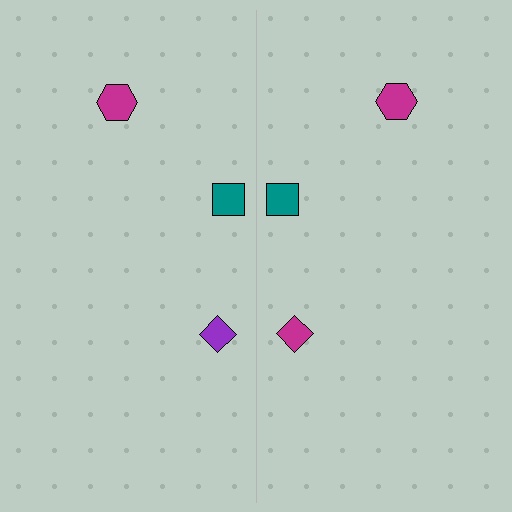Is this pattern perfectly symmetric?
No, the pattern is not perfectly symmetric. The magenta diamond on the right side breaks the symmetry — its mirror counterpart is purple.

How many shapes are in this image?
There are 6 shapes in this image.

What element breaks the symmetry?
The magenta diamond on the right side breaks the symmetry — its mirror counterpart is purple.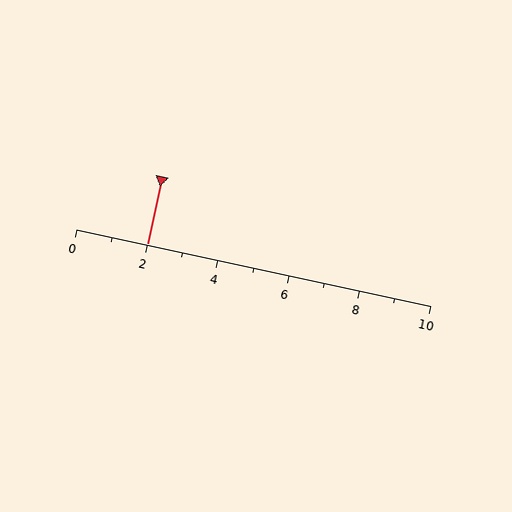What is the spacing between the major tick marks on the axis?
The major ticks are spaced 2 apart.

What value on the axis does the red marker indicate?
The marker indicates approximately 2.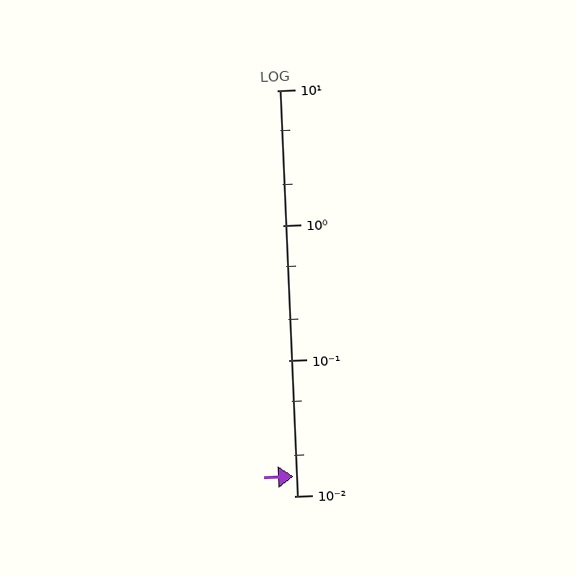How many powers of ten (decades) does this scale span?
The scale spans 3 decades, from 0.01 to 10.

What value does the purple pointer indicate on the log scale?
The pointer indicates approximately 0.014.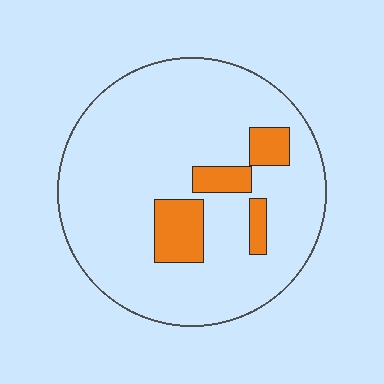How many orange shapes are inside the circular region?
4.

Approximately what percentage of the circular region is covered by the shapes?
Approximately 15%.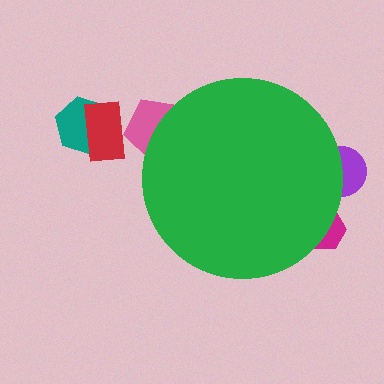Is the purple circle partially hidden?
Yes, the purple circle is partially hidden behind the green circle.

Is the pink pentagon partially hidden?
Yes, the pink pentagon is partially hidden behind the green circle.